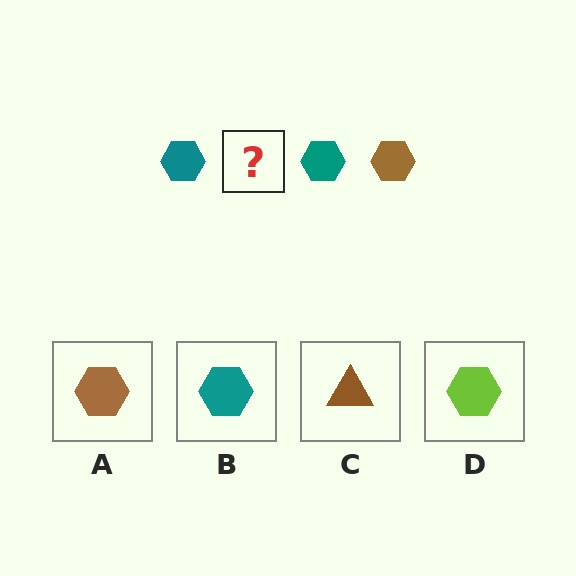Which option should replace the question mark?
Option A.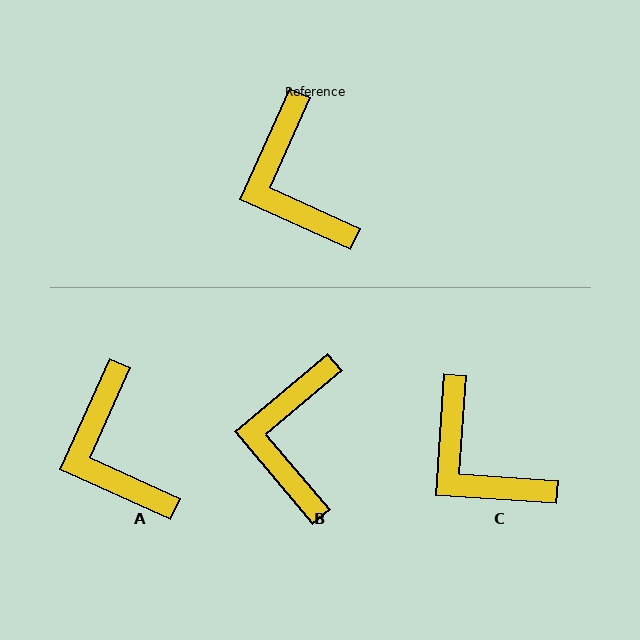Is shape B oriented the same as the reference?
No, it is off by about 26 degrees.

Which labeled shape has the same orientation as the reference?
A.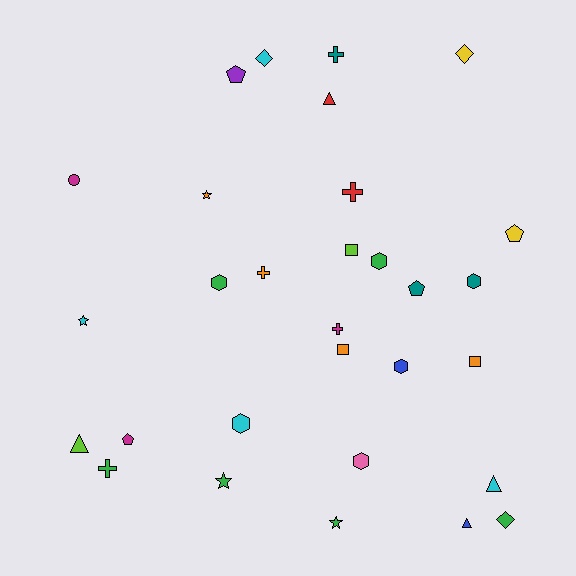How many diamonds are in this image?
There are 3 diamonds.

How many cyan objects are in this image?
There are 4 cyan objects.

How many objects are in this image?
There are 30 objects.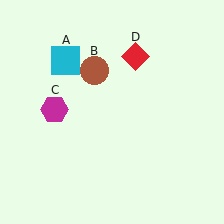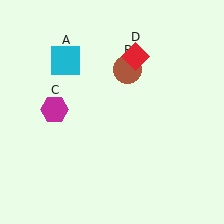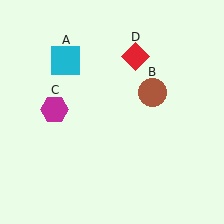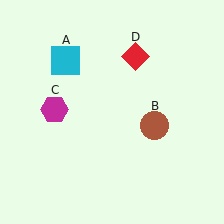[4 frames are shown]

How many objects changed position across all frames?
1 object changed position: brown circle (object B).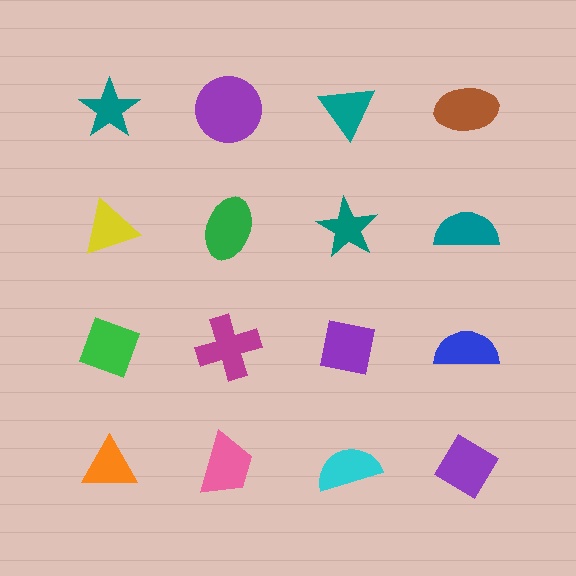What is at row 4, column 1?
An orange triangle.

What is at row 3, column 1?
A green diamond.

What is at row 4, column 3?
A cyan semicircle.